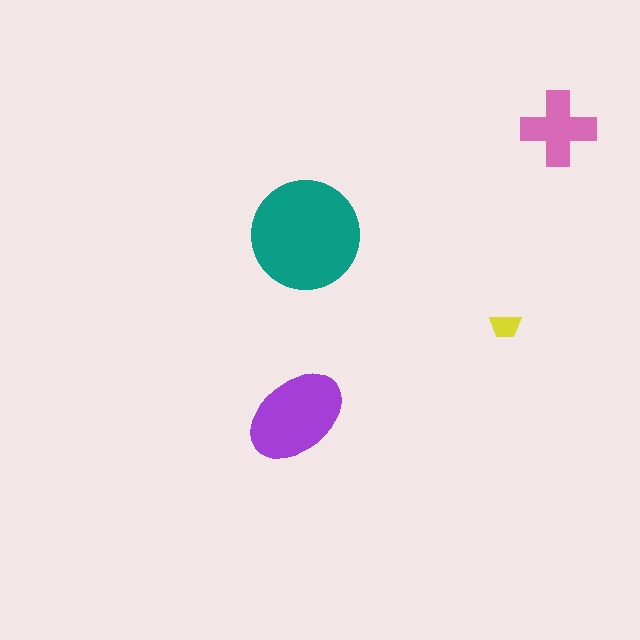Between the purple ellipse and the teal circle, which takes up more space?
The teal circle.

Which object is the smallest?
The yellow trapezoid.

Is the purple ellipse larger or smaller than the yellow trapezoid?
Larger.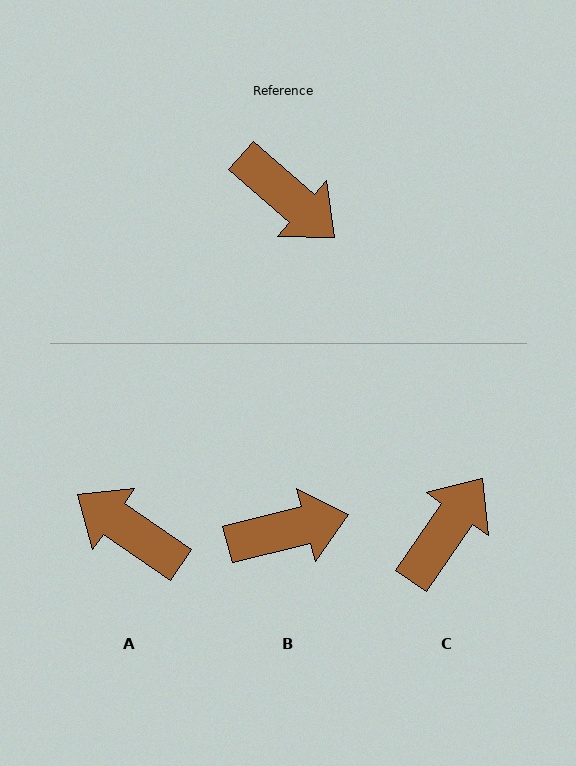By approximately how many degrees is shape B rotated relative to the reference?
Approximately 56 degrees counter-clockwise.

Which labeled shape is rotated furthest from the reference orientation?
A, about 173 degrees away.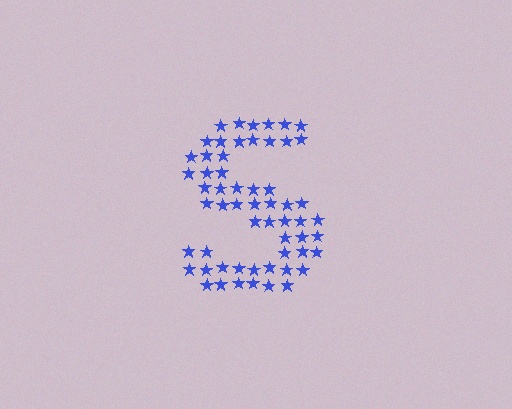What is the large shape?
The large shape is the letter S.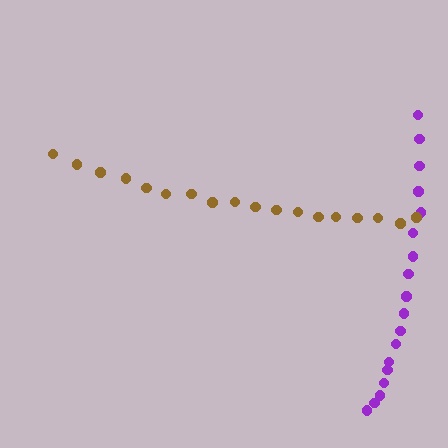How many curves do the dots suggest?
There are 2 distinct paths.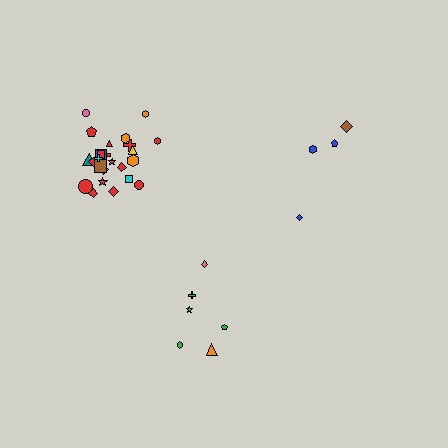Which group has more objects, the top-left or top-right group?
The top-left group.